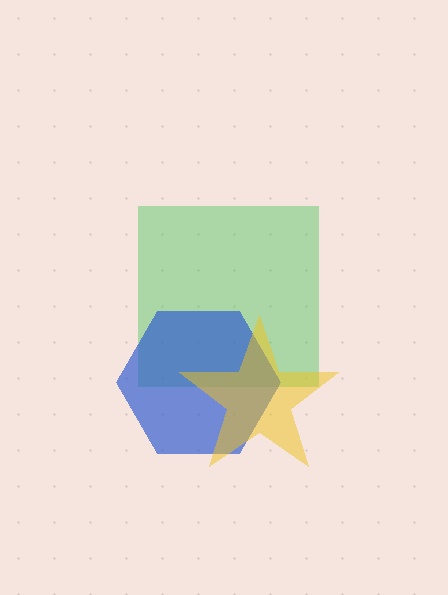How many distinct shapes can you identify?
There are 3 distinct shapes: a green square, a blue hexagon, a yellow star.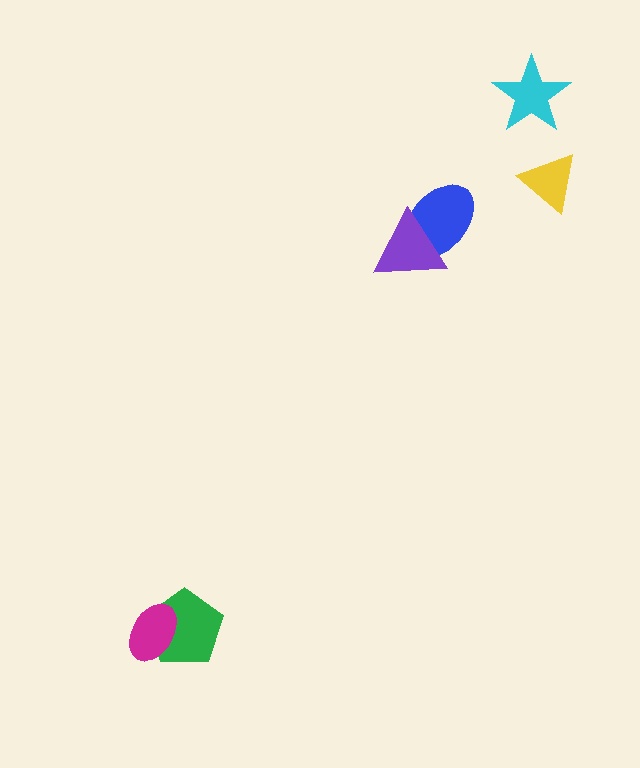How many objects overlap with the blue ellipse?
1 object overlaps with the blue ellipse.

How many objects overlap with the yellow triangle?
0 objects overlap with the yellow triangle.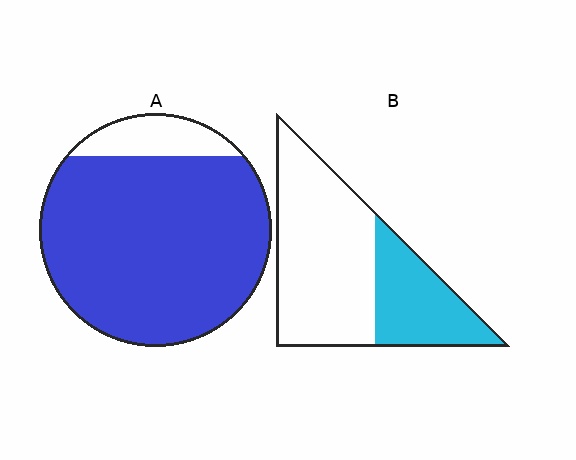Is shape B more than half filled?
No.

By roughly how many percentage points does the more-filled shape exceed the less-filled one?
By roughly 55 percentage points (A over B).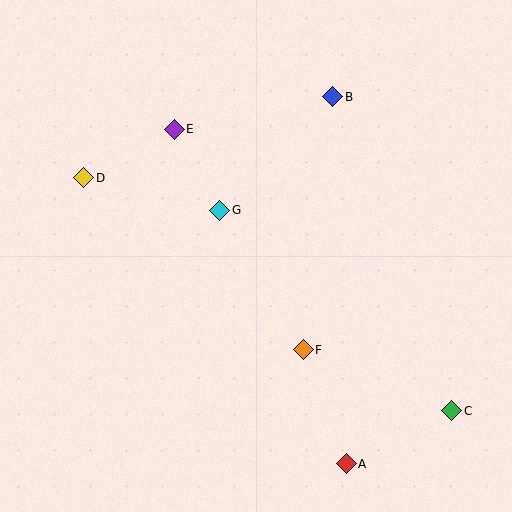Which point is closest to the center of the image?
Point G at (220, 210) is closest to the center.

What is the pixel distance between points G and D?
The distance between G and D is 140 pixels.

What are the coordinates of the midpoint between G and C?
The midpoint between G and C is at (336, 310).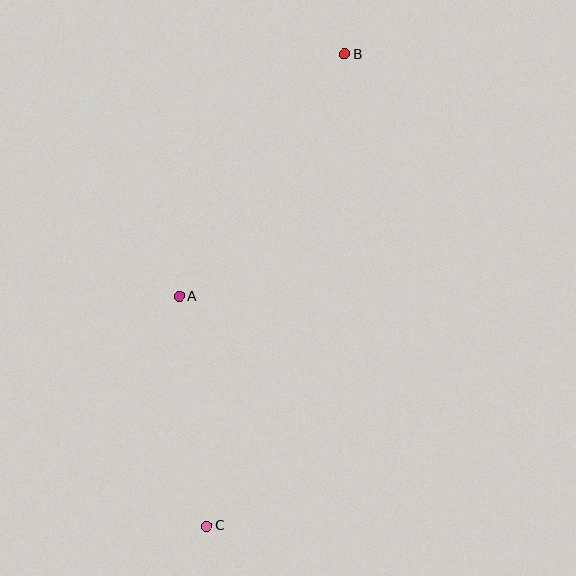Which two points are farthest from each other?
Points B and C are farthest from each other.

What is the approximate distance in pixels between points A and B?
The distance between A and B is approximately 293 pixels.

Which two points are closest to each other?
Points A and C are closest to each other.